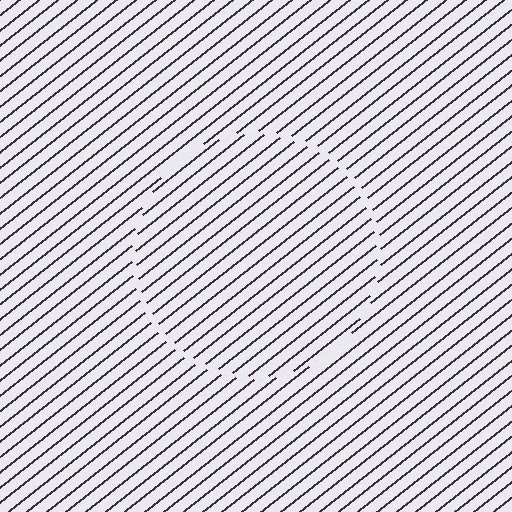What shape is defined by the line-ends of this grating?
An illusory circle. The interior of the shape contains the same grating, shifted by half a period — the contour is defined by the phase discontinuity where line-ends from the inner and outer gratings abut.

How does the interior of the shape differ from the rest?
The interior of the shape contains the same grating, shifted by half a period — the contour is defined by the phase discontinuity where line-ends from the inner and outer gratings abut.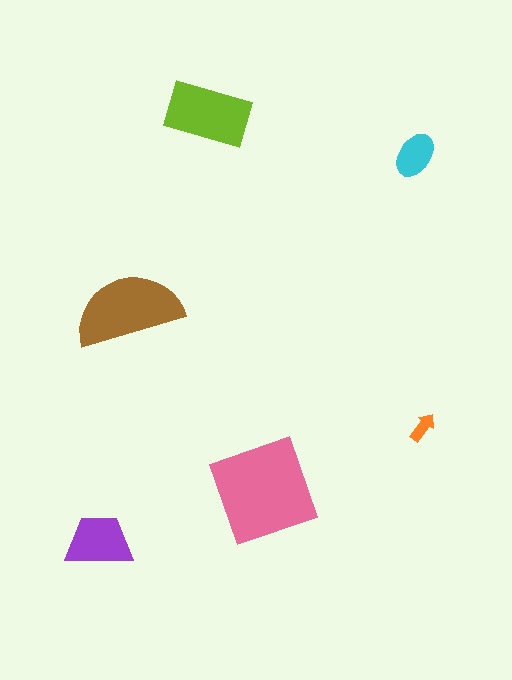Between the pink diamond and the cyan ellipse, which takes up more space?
The pink diamond.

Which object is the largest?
The pink diamond.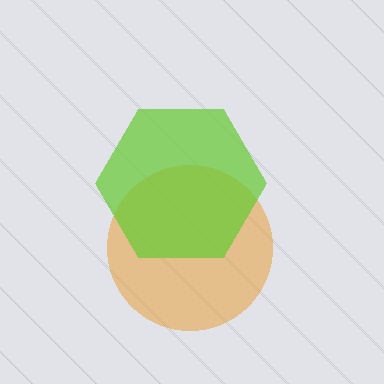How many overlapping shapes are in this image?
There are 2 overlapping shapes in the image.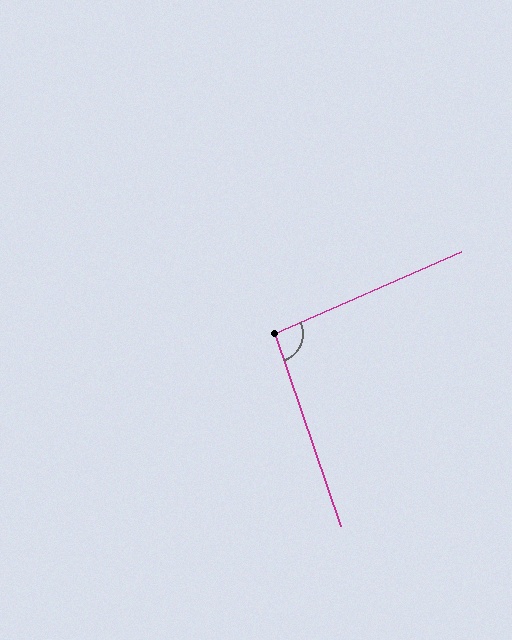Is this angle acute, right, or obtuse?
It is obtuse.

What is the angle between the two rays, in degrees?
Approximately 95 degrees.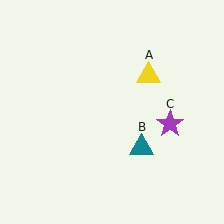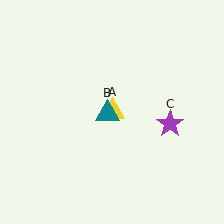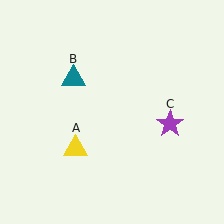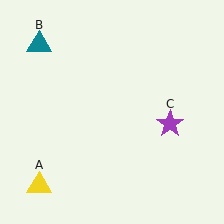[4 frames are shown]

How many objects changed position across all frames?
2 objects changed position: yellow triangle (object A), teal triangle (object B).